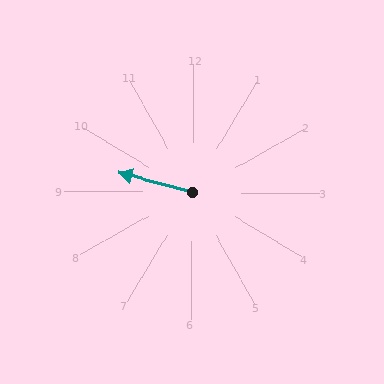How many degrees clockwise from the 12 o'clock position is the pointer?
Approximately 284 degrees.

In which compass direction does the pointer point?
West.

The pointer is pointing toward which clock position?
Roughly 9 o'clock.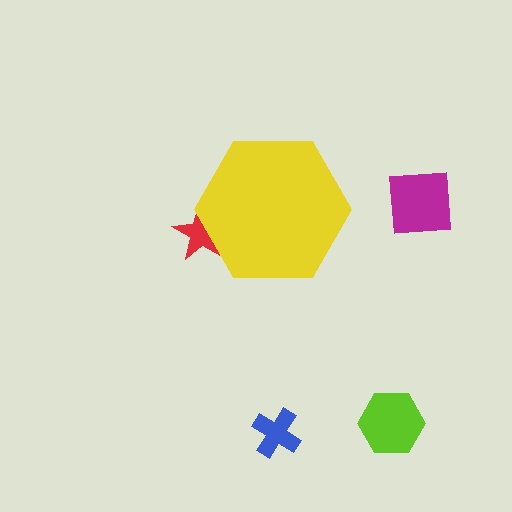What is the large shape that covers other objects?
A yellow hexagon.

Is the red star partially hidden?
Yes, the red star is partially hidden behind the yellow hexagon.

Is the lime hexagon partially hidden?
No, the lime hexagon is fully visible.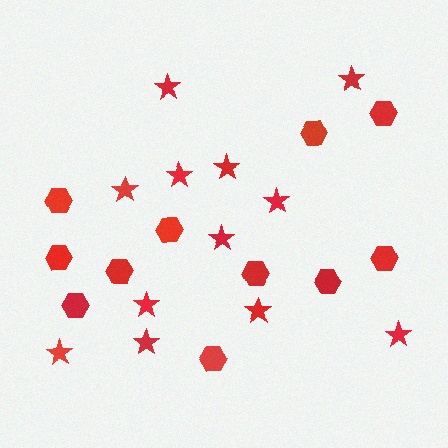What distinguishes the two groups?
There are 2 groups: one group of hexagons (11) and one group of stars (12).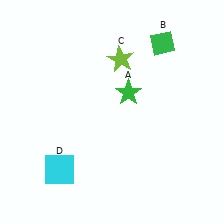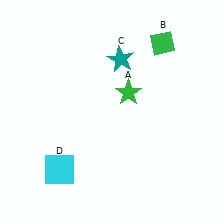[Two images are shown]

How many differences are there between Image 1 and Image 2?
There is 1 difference between the two images.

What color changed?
The star (C) changed from lime in Image 1 to teal in Image 2.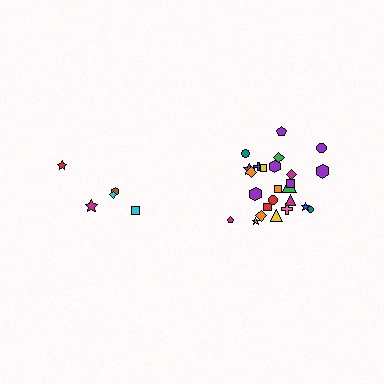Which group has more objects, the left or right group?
The right group.